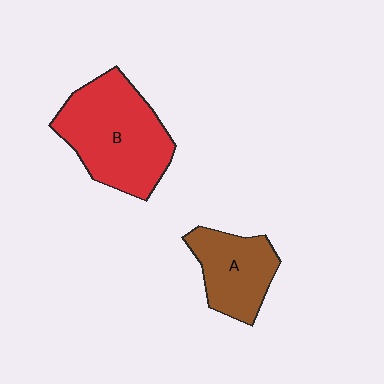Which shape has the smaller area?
Shape A (brown).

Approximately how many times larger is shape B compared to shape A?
Approximately 1.6 times.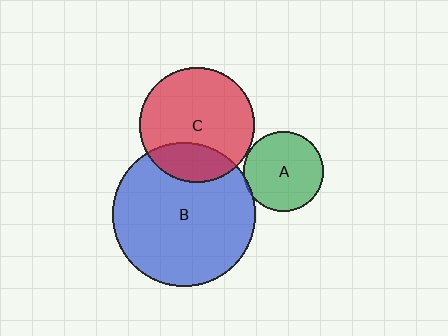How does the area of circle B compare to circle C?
Approximately 1.6 times.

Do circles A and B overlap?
Yes.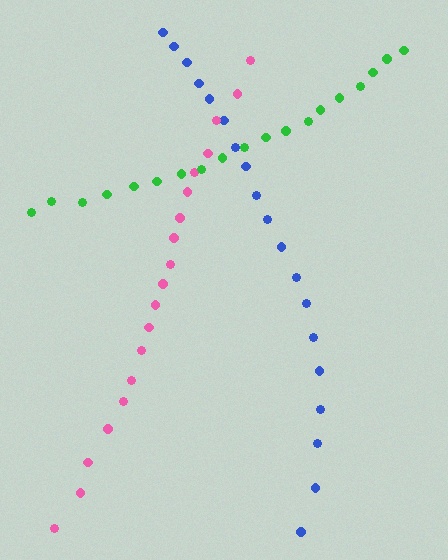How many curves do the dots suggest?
There are 3 distinct paths.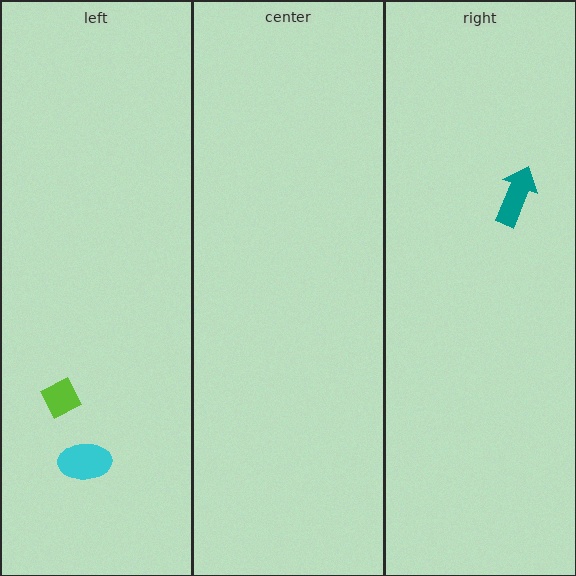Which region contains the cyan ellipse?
The left region.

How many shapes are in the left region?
2.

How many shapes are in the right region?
1.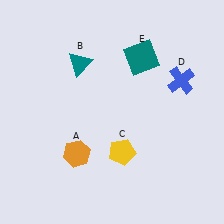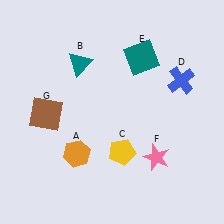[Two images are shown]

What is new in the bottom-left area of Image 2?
A brown square (G) was added in the bottom-left area of Image 2.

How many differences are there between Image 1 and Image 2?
There are 2 differences between the two images.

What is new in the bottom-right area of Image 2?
A pink star (F) was added in the bottom-right area of Image 2.